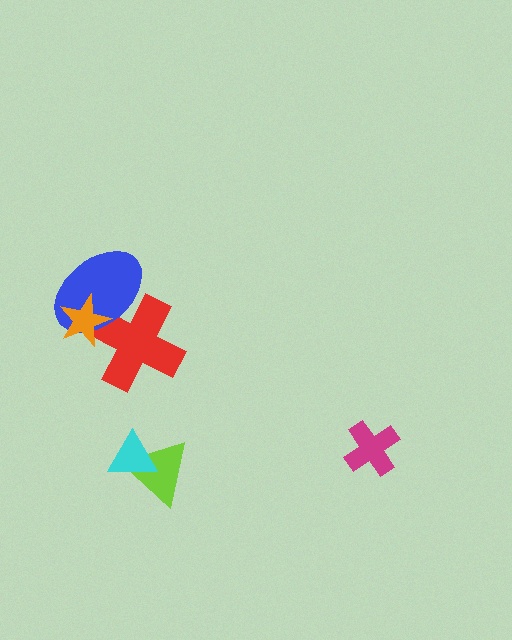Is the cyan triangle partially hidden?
No, no other shape covers it.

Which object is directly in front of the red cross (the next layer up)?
The blue ellipse is directly in front of the red cross.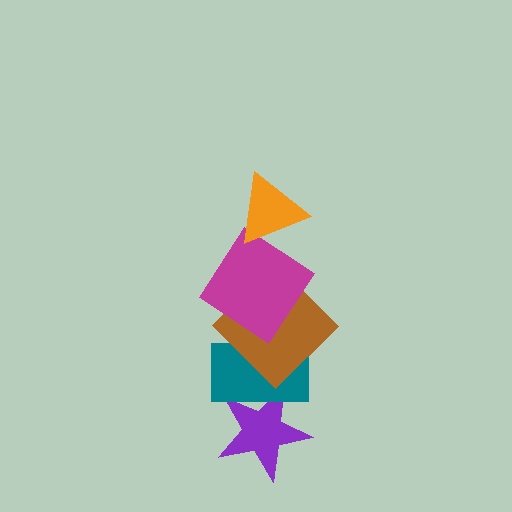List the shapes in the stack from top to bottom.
From top to bottom: the orange triangle, the magenta diamond, the brown diamond, the teal rectangle, the purple star.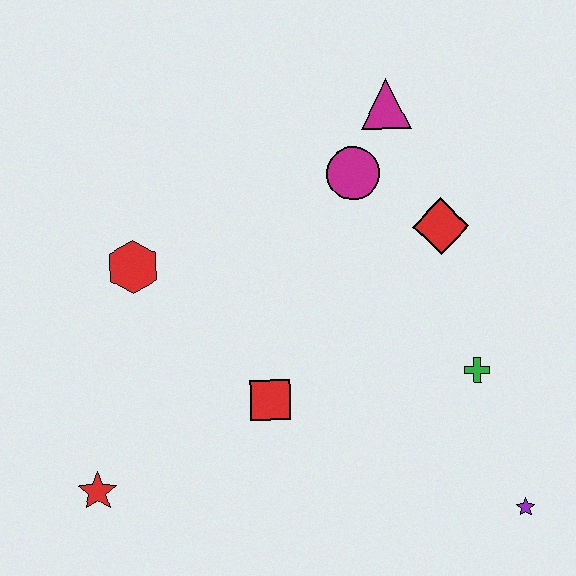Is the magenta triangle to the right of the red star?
Yes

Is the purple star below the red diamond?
Yes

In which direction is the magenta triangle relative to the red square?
The magenta triangle is above the red square.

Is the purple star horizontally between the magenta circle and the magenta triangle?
No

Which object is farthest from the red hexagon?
The purple star is farthest from the red hexagon.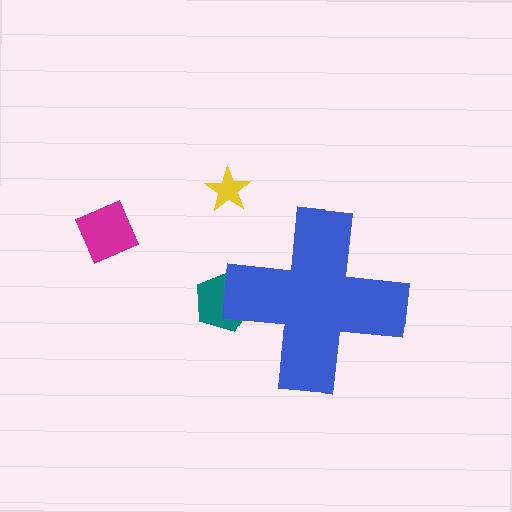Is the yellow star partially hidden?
No, the yellow star is fully visible.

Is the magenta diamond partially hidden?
No, the magenta diamond is fully visible.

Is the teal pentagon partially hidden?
Yes, the teal pentagon is partially hidden behind the blue cross.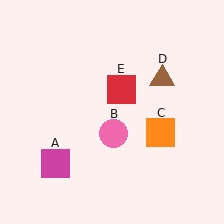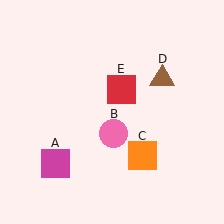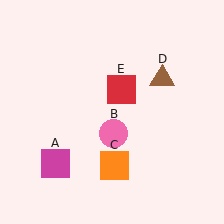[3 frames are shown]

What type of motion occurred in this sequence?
The orange square (object C) rotated clockwise around the center of the scene.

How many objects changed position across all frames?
1 object changed position: orange square (object C).